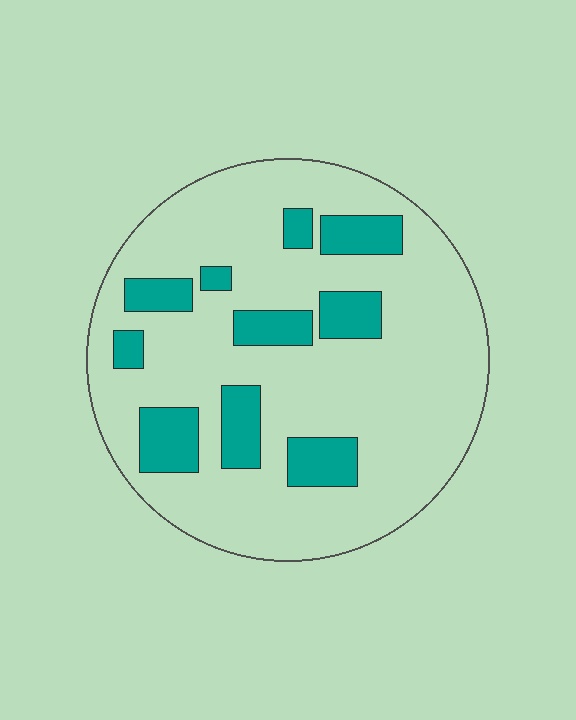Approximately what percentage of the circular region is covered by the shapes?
Approximately 20%.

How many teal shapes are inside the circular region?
10.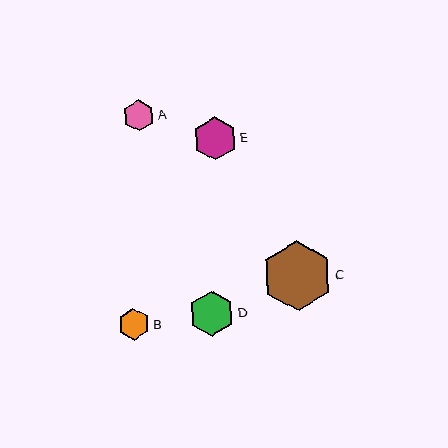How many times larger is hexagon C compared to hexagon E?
Hexagon C is approximately 1.6 times the size of hexagon E.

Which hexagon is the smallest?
Hexagon A is the smallest with a size of approximately 31 pixels.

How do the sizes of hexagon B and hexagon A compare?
Hexagon B and hexagon A are approximately the same size.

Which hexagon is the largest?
Hexagon C is the largest with a size of approximately 70 pixels.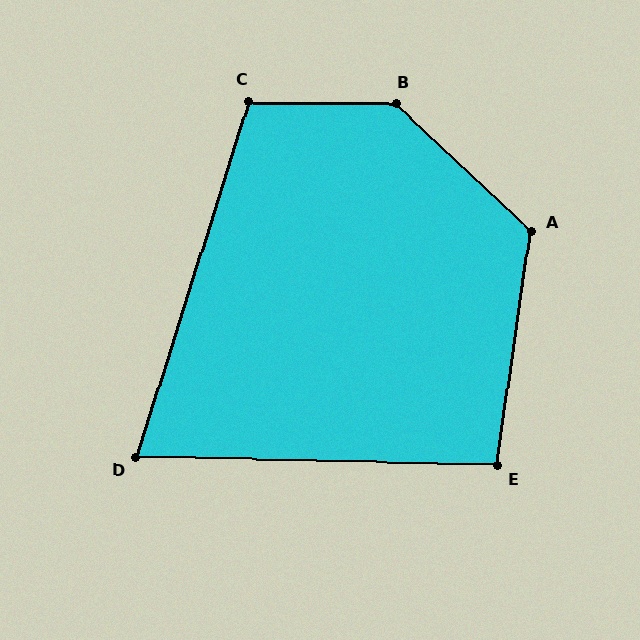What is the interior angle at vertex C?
Approximately 107 degrees (obtuse).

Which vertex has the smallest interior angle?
D, at approximately 74 degrees.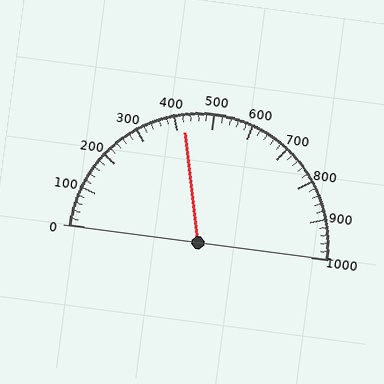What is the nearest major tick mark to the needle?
The nearest major tick mark is 400.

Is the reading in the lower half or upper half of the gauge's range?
The reading is in the lower half of the range (0 to 1000).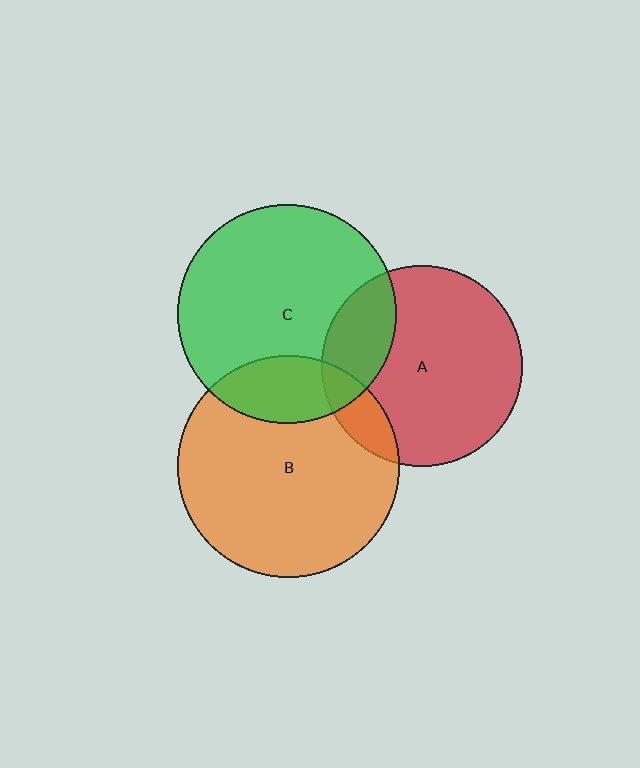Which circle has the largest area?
Circle B (orange).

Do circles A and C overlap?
Yes.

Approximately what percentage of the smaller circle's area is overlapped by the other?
Approximately 20%.